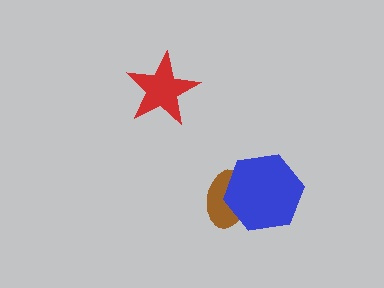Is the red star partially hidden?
No, no other shape covers it.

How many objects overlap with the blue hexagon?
1 object overlaps with the blue hexagon.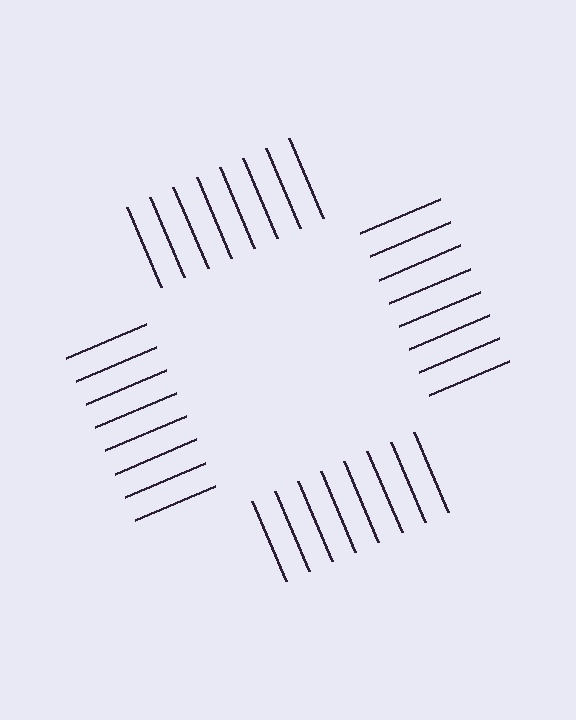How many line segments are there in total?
32 — 8 along each of the 4 edges.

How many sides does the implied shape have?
4 sides — the line-ends trace a square.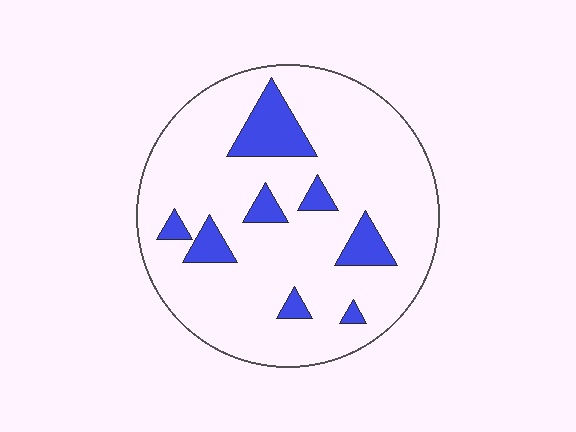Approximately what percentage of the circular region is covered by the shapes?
Approximately 15%.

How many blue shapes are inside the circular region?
8.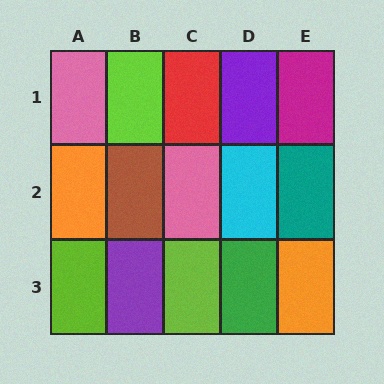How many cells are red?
1 cell is red.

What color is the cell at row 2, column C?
Pink.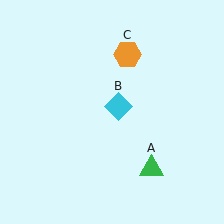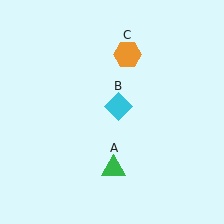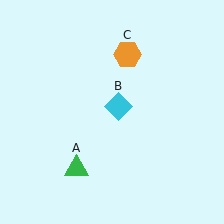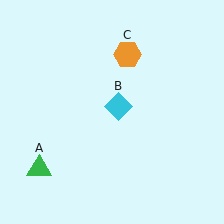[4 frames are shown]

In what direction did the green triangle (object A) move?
The green triangle (object A) moved left.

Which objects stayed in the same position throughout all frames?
Cyan diamond (object B) and orange hexagon (object C) remained stationary.